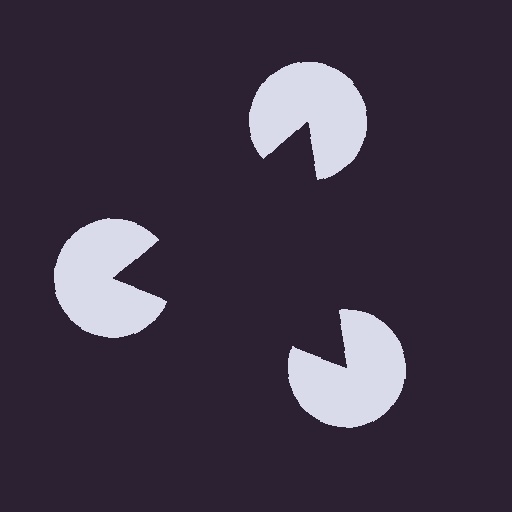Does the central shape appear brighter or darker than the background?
It typically appears slightly darker than the background, even though no actual brightness change is drawn.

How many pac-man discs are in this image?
There are 3 — one at each vertex of the illusory triangle.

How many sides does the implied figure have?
3 sides.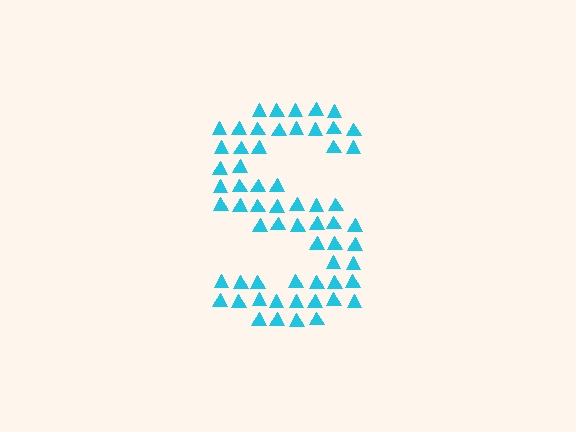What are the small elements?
The small elements are triangles.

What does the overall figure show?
The overall figure shows the letter S.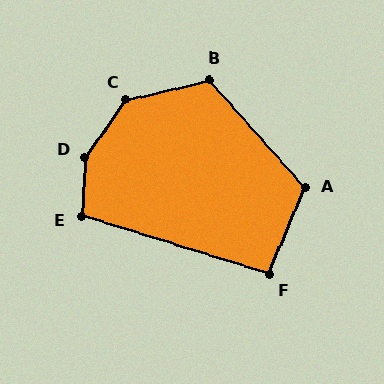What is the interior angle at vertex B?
Approximately 118 degrees (obtuse).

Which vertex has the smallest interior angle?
F, at approximately 95 degrees.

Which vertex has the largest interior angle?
D, at approximately 147 degrees.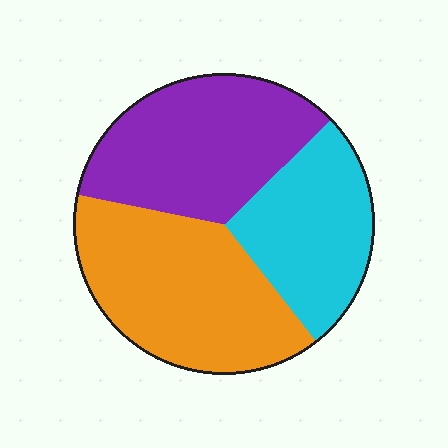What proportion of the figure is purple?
Purple takes up about one third (1/3) of the figure.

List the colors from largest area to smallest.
From largest to smallest: orange, purple, cyan.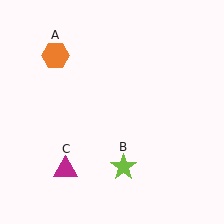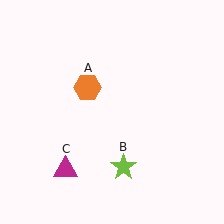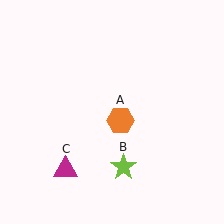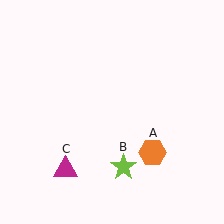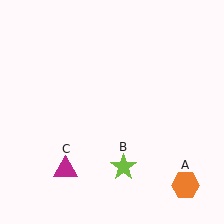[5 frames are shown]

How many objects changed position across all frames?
1 object changed position: orange hexagon (object A).